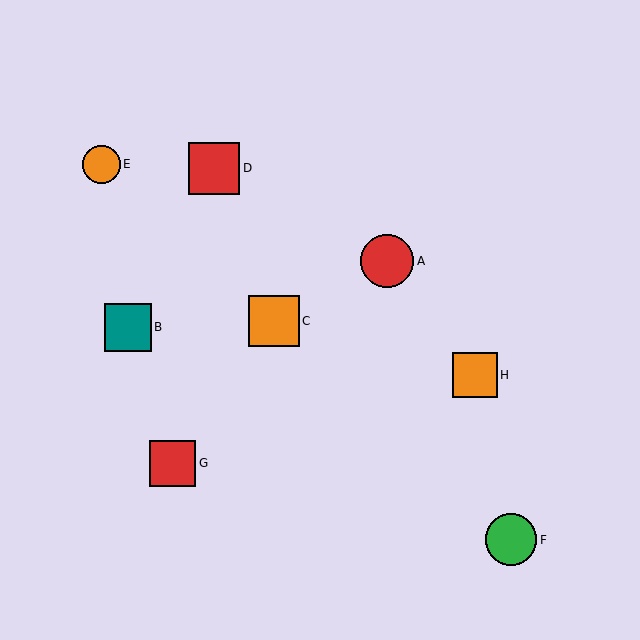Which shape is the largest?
The red circle (labeled A) is the largest.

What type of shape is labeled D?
Shape D is a red square.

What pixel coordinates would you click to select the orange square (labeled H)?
Click at (475, 375) to select the orange square H.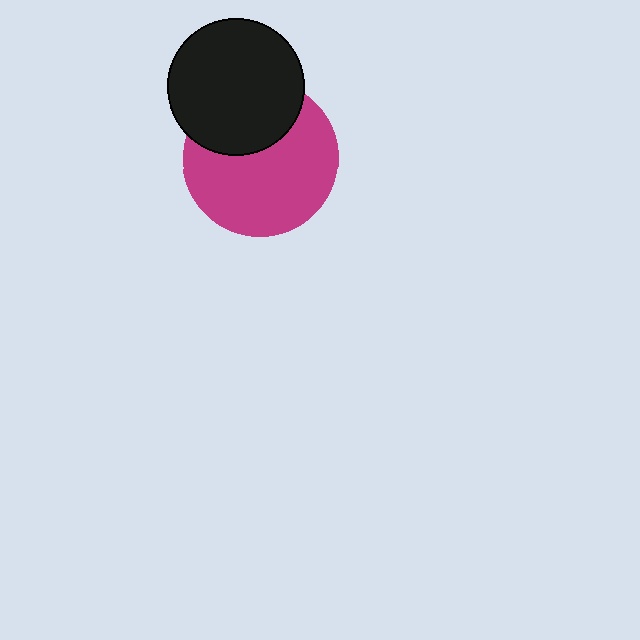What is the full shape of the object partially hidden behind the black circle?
The partially hidden object is a magenta circle.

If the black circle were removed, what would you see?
You would see the complete magenta circle.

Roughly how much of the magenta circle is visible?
Most of it is visible (roughly 67%).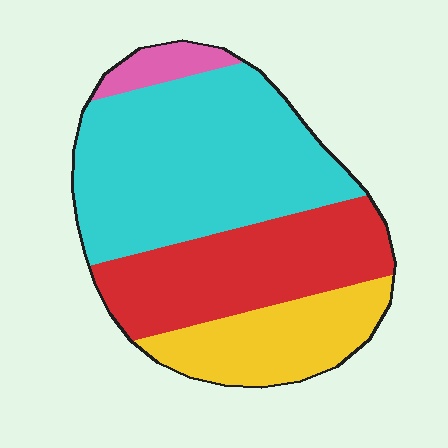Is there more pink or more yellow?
Yellow.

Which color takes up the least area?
Pink, at roughly 5%.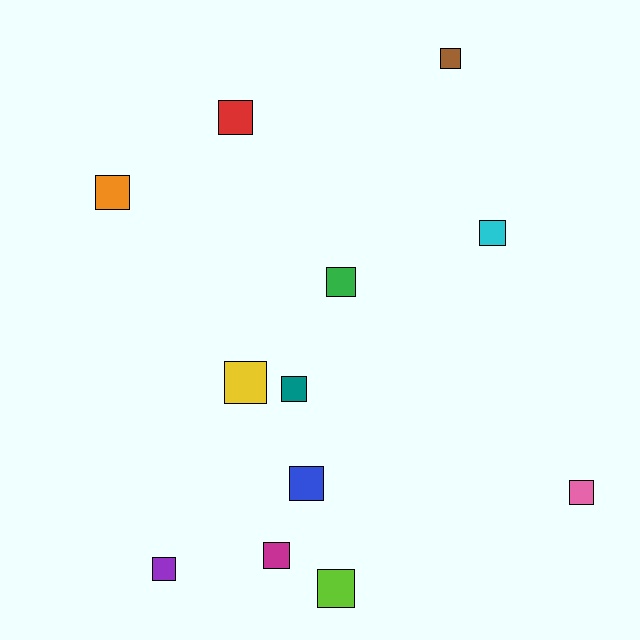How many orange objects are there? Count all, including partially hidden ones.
There is 1 orange object.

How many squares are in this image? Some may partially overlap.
There are 12 squares.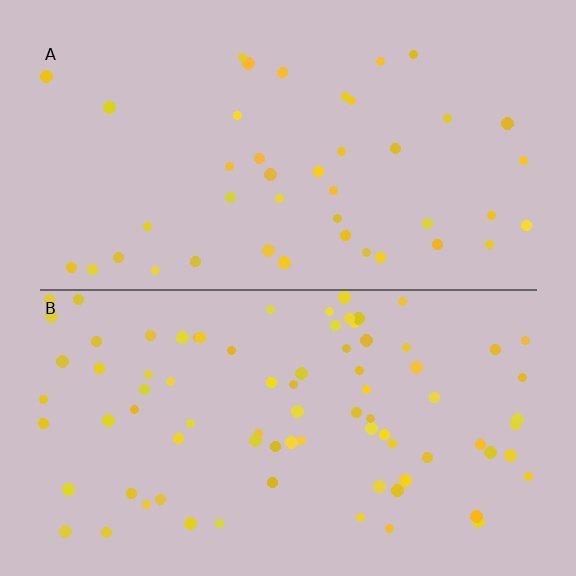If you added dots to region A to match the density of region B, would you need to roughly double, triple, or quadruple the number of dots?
Approximately double.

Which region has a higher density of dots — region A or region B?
B (the bottom).